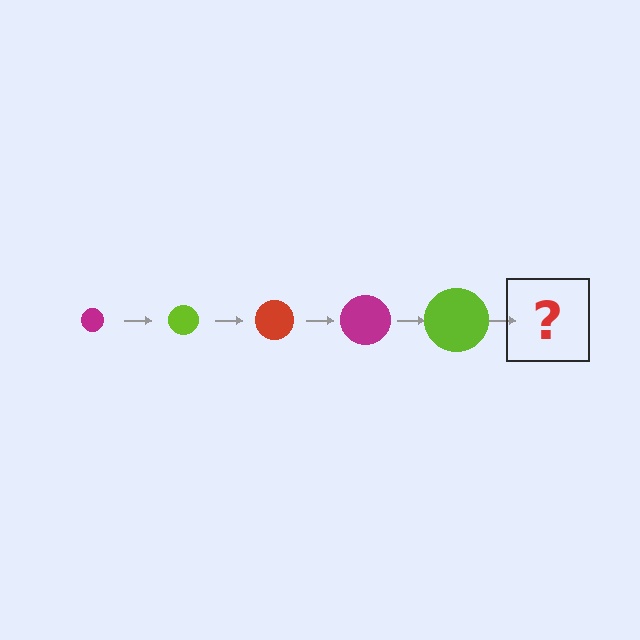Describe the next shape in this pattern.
It should be a red circle, larger than the previous one.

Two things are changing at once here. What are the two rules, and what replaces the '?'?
The two rules are that the circle grows larger each step and the color cycles through magenta, lime, and red. The '?' should be a red circle, larger than the previous one.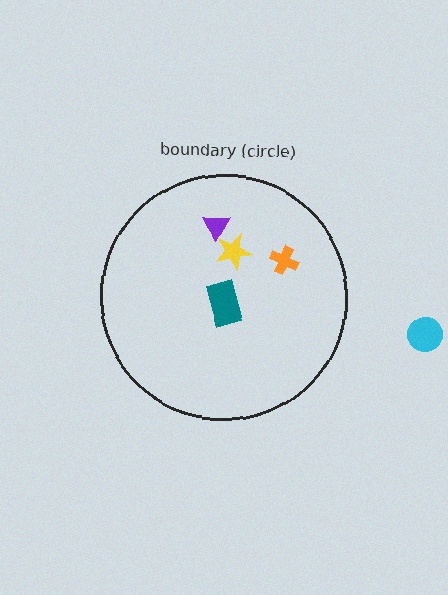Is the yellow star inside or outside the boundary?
Inside.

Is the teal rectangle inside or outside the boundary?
Inside.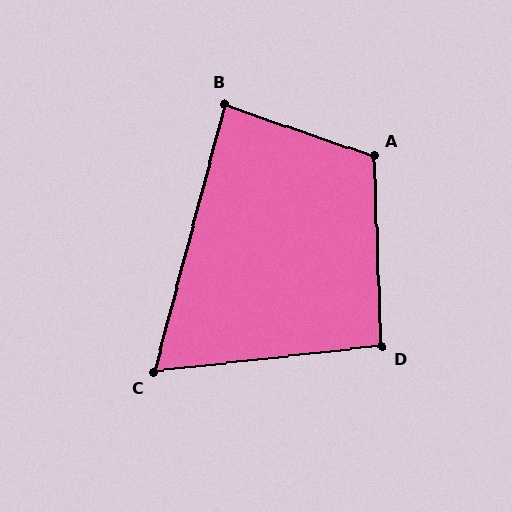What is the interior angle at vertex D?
Approximately 94 degrees (approximately right).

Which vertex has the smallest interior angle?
C, at approximately 69 degrees.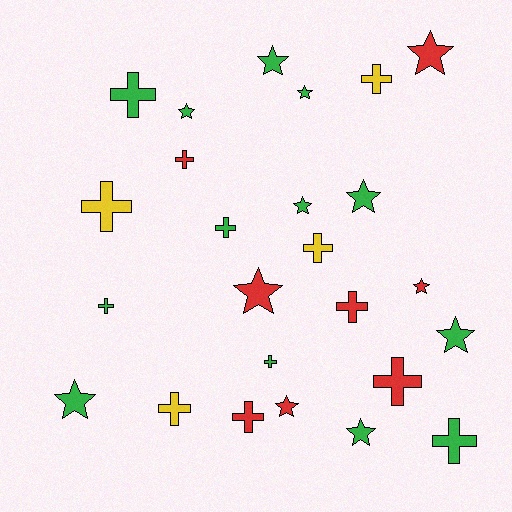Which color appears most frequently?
Green, with 13 objects.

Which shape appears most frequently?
Cross, with 13 objects.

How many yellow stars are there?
There are no yellow stars.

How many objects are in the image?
There are 25 objects.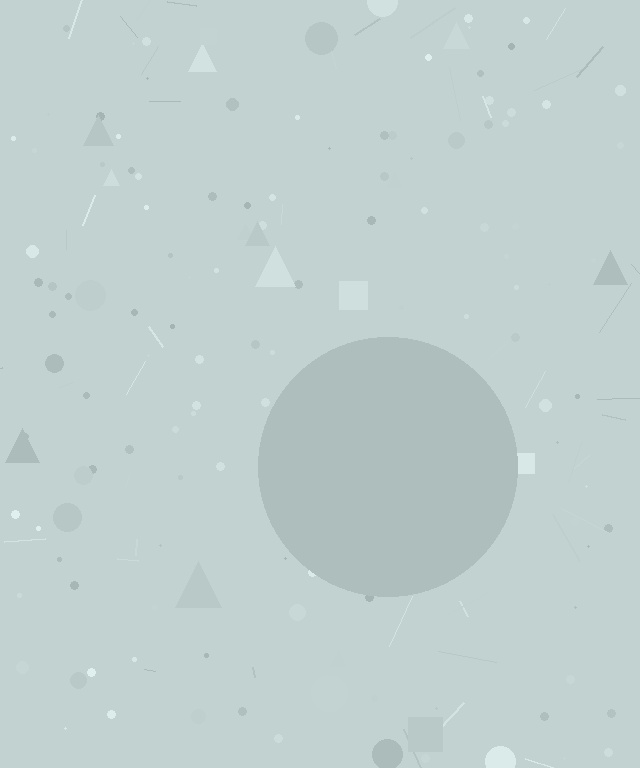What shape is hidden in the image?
A circle is hidden in the image.